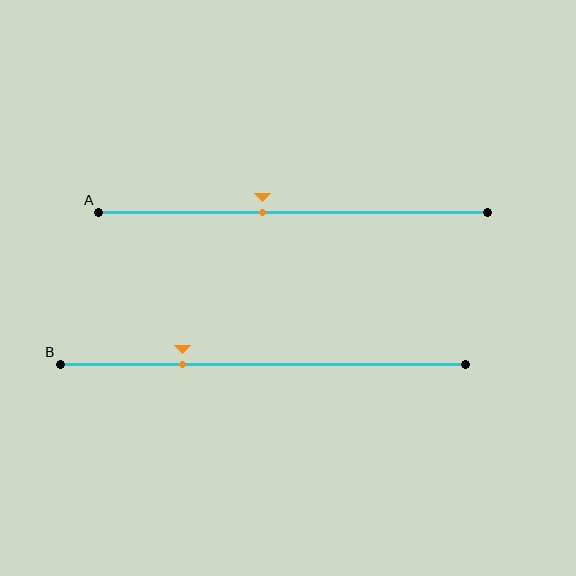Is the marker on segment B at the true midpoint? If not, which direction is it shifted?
No, the marker on segment B is shifted to the left by about 20% of the segment length.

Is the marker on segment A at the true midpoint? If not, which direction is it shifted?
No, the marker on segment A is shifted to the left by about 8% of the segment length.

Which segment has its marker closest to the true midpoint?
Segment A has its marker closest to the true midpoint.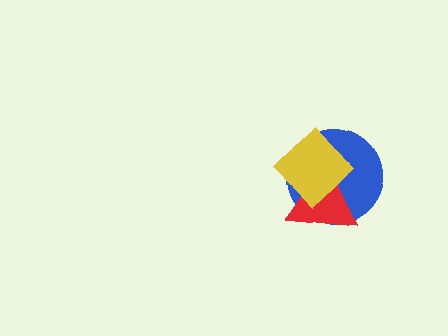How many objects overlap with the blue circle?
2 objects overlap with the blue circle.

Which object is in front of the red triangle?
The yellow diamond is in front of the red triangle.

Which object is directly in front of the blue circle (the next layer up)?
The red triangle is directly in front of the blue circle.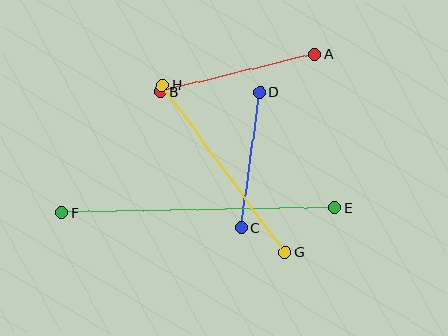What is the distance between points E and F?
The distance is approximately 273 pixels.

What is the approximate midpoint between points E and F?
The midpoint is at approximately (199, 210) pixels.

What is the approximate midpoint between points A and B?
The midpoint is at approximately (238, 73) pixels.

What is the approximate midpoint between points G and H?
The midpoint is at approximately (224, 169) pixels.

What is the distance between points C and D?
The distance is approximately 137 pixels.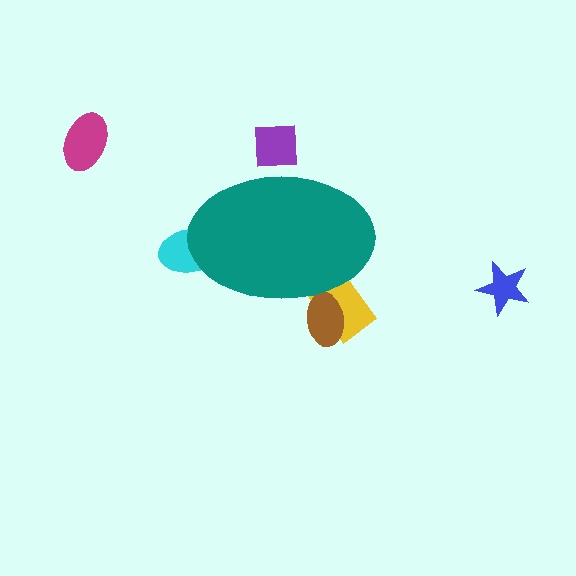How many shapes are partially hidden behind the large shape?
4 shapes are partially hidden.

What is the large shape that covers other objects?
A teal ellipse.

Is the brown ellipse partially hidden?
Yes, the brown ellipse is partially hidden behind the teal ellipse.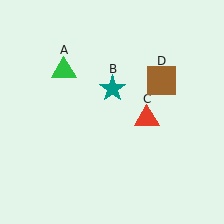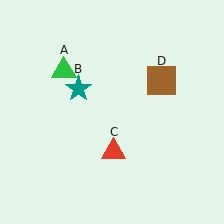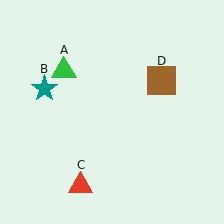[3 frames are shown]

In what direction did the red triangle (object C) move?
The red triangle (object C) moved down and to the left.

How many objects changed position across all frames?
2 objects changed position: teal star (object B), red triangle (object C).